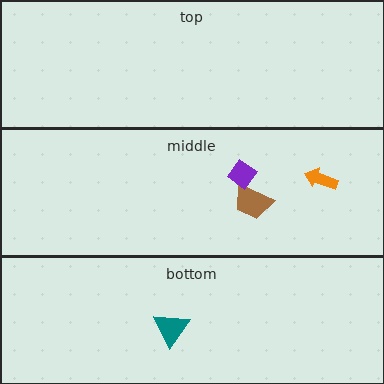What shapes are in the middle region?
The brown trapezoid, the orange arrow, the purple diamond.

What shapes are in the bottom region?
The teal triangle.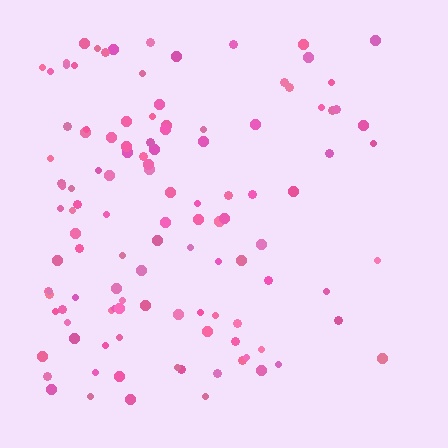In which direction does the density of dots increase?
From right to left, with the left side densest.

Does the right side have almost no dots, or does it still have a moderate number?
Still a moderate number, just noticeably fewer than the left.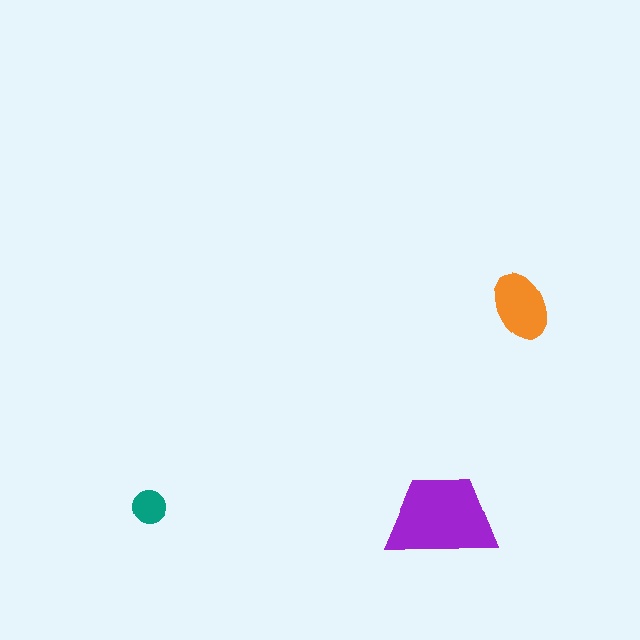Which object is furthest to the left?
The teal circle is leftmost.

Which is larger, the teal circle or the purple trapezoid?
The purple trapezoid.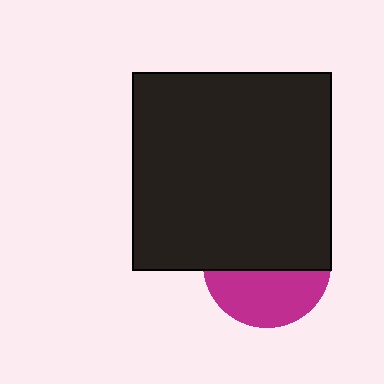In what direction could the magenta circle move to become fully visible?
The magenta circle could move down. That would shift it out from behind the black square entirely.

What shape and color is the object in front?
The object in front is a black square.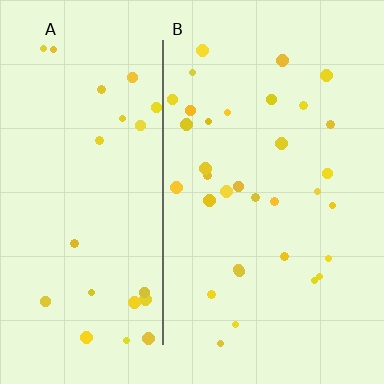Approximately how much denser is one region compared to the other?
Approximately 1.3× — region B over region A.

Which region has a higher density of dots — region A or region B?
B (the right).